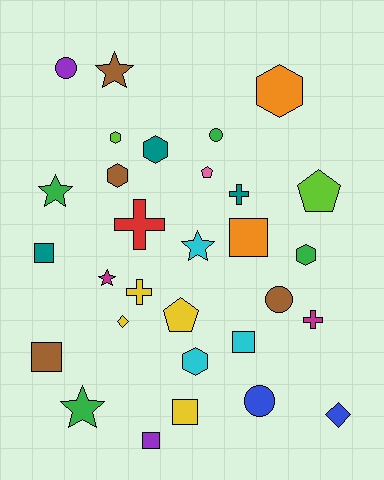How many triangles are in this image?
There are no triangles.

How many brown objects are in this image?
There are 4 brown objects.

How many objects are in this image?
There are 30 objects.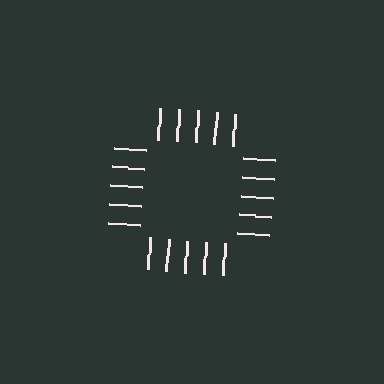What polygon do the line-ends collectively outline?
An illusory square — the line segments terminate on its edges but no continuous stroke is drawn.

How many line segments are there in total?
20 — 5 along each of the 4 edges.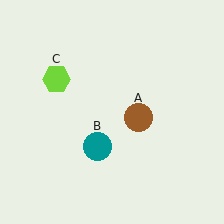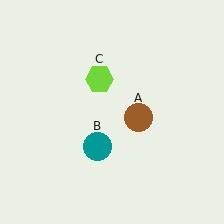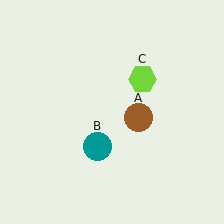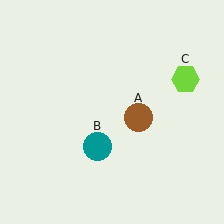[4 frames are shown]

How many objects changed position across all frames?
1 object changed position: lime hexagon (object C).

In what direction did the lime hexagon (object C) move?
The lime hexagon (object C) moved right.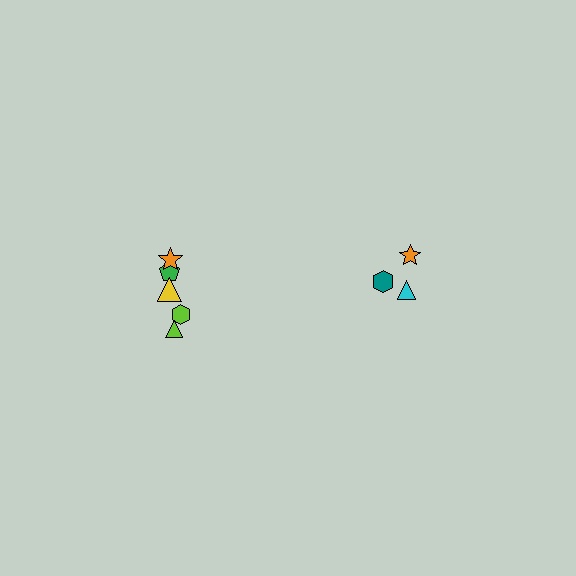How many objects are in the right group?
There are 3 objects.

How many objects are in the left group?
There are 5 objects.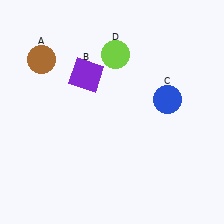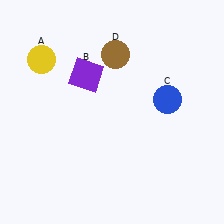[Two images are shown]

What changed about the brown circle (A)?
In Image 1, A is brown. In Image 2, it changed to yellow.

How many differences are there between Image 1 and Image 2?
There are 2 differences between the two images.